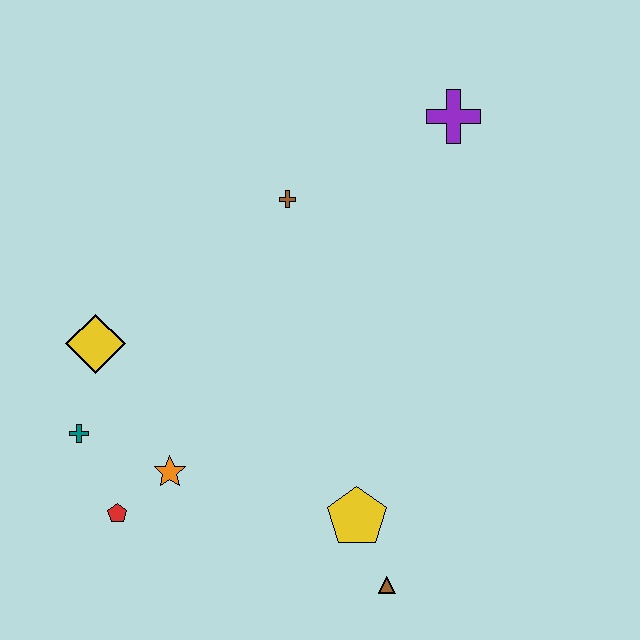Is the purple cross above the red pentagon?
Yes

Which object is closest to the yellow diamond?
The teal cross is closest to the yellow diamond.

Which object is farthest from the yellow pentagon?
The purple cross is farthest from the yellow pentagon.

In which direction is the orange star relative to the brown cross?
The orange star is below the brown cross.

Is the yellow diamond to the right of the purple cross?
No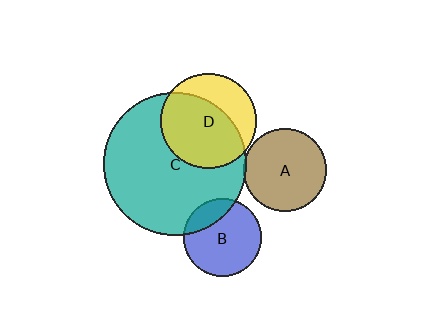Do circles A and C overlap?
Yes.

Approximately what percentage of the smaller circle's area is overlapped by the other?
Approximately 5%.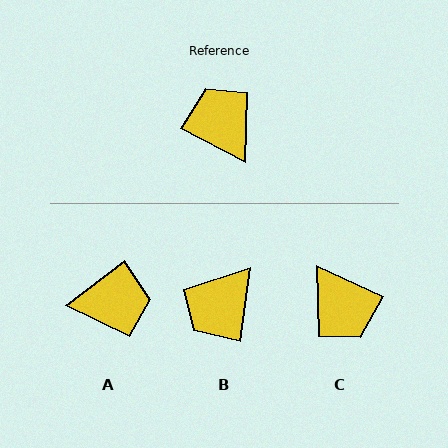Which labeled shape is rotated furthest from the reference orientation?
C, about 177 degrees away.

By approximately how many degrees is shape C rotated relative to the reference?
Approximately 177 degrees clockwise.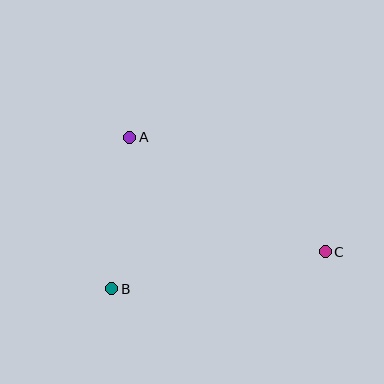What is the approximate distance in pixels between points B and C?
The distance between B and C is approximately 216 pixels.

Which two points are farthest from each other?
Points A and C are farthest from each other.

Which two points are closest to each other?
Points A and B are closest to each other.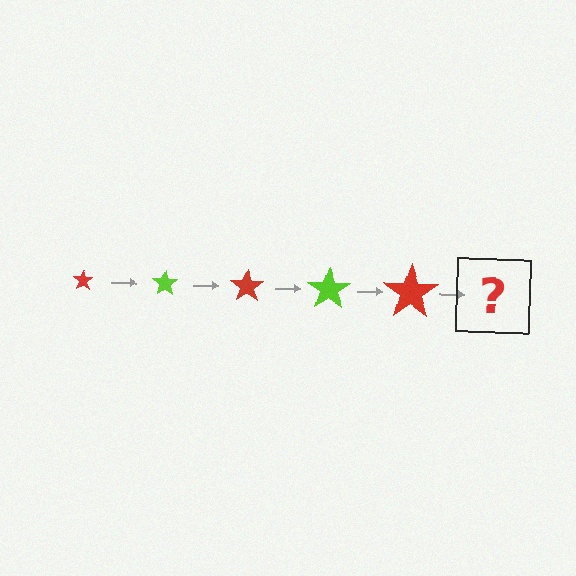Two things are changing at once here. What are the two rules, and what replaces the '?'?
The two rules are that the star grows larger each step and the color cycles through red and lime. The '?' should be a lime star, larger than the previous one.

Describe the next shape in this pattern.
It should be a lime star, larger than the previous one.